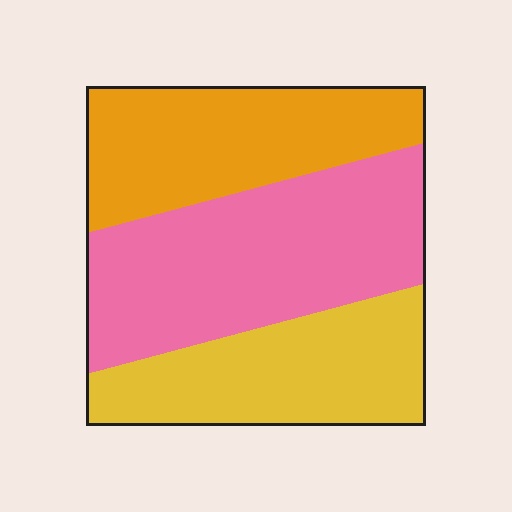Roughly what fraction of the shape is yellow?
Yellow covers 29% of the shape.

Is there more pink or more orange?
Pink.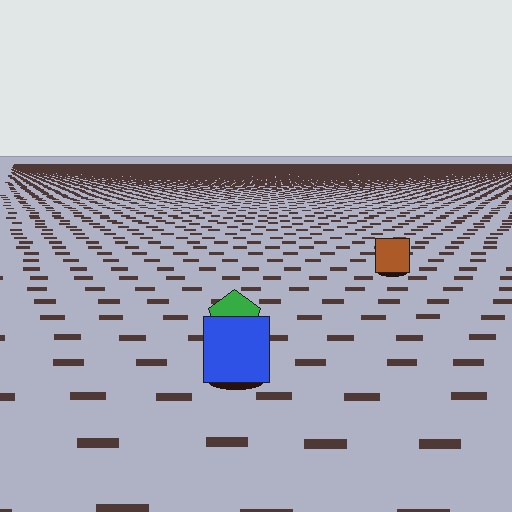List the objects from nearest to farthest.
From nearest to farthest: the blue square, the green pentagon, the brown square.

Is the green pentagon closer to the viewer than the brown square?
Yes. The green pentagon is closer — you can tell from the texture gradient: the ground texture is coarser near it.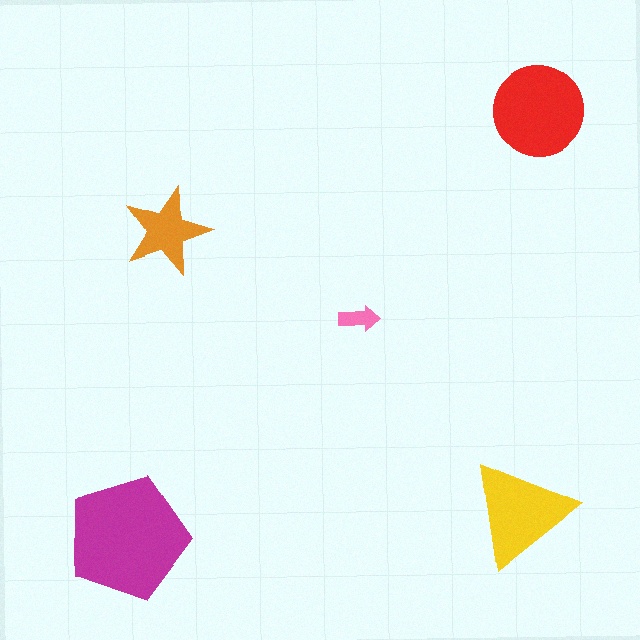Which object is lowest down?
The magenta pentagon is bottommost.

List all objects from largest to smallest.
The magenta pentagon, the red circle, the yellow triangle, the orange star, the pink arrow.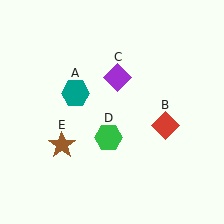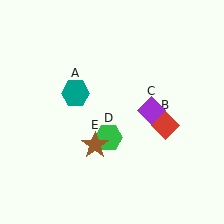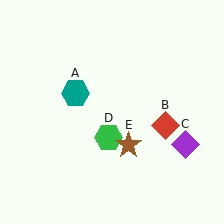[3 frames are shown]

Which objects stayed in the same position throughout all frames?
Teal hexagon (object A) and red diamond (object B) and green hexagon (object D) remained stationary.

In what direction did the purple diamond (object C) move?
The purple diamond (object C) moved down and to the right.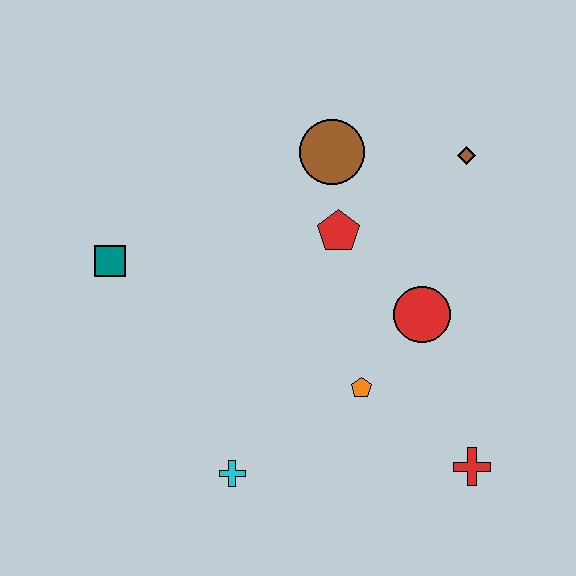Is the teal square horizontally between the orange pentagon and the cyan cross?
No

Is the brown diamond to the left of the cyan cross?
No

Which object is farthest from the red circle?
The teal square is farthest from the red circle.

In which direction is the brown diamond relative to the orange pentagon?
The brown diamond is above the orange pentagon.